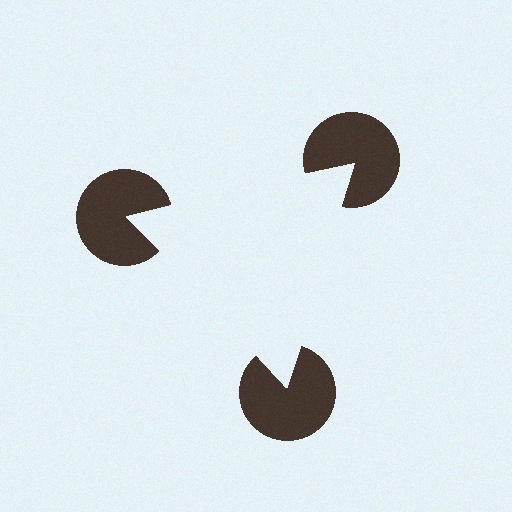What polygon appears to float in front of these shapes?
An illusory triangle — its edges are inferred from the aligned wedge cuts in the pac-man discs, not physically drawn.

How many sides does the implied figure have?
3 sides.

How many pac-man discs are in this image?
There are 3 — one at each vertex of the illusory triangle.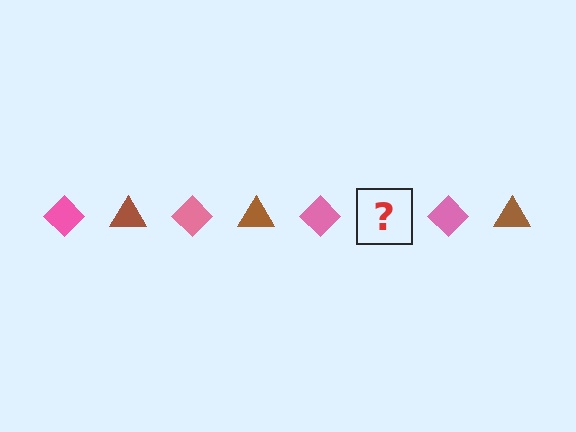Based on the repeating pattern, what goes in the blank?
The blank should be a brown triangle.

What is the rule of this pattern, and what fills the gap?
The rule is that the pattern alternates between pink diamond and brown triangle. The gap should be filled with a brown triangle.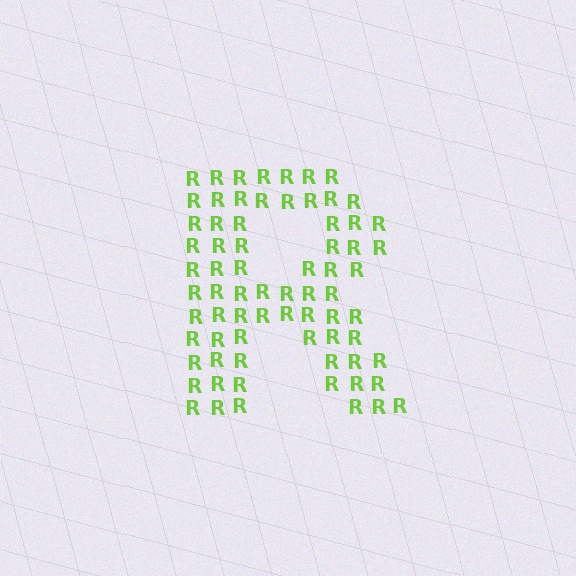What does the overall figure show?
The overall figure shows the letter R.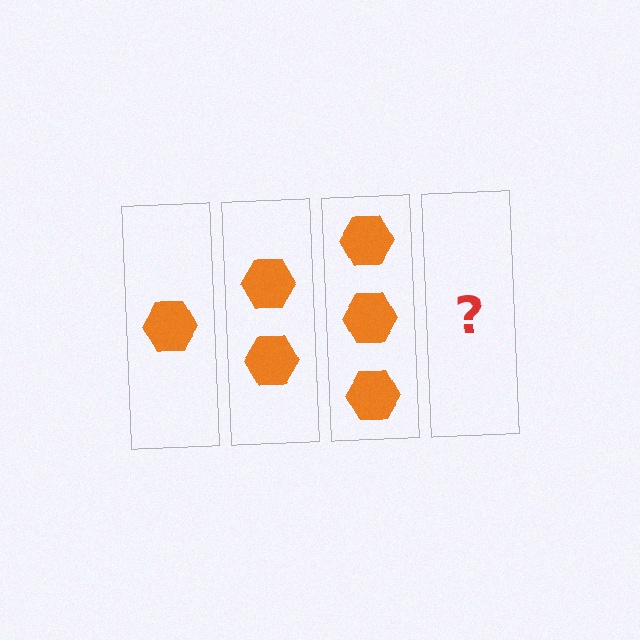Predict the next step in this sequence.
The next step is 4 hexagons.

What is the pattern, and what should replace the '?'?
The pattern is that each step adds one more hexagon. The '?' should be 4 hexagons.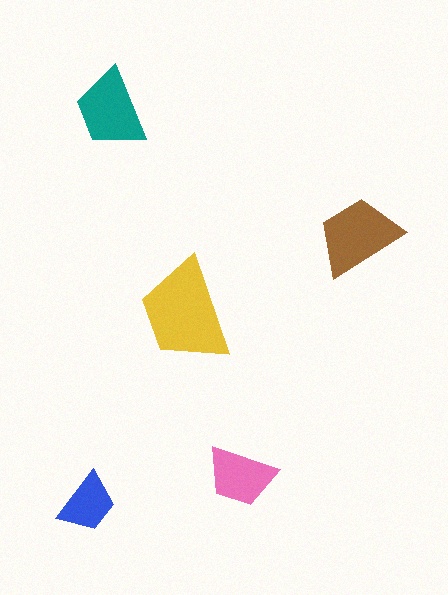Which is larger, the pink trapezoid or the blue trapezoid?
The pink one.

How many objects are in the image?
There are 5 objects in the image.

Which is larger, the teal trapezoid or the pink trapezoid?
The teal one.